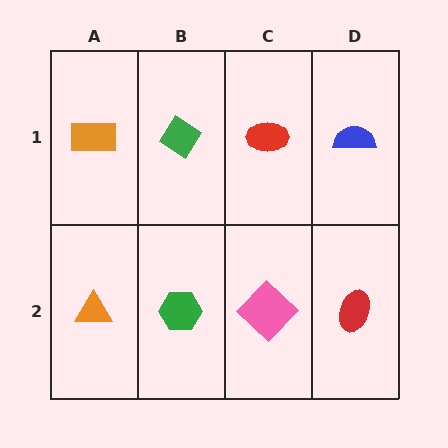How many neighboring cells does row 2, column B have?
3.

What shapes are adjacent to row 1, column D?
A red ellipse (row 2, column D), a red ellipse (row 1, column C).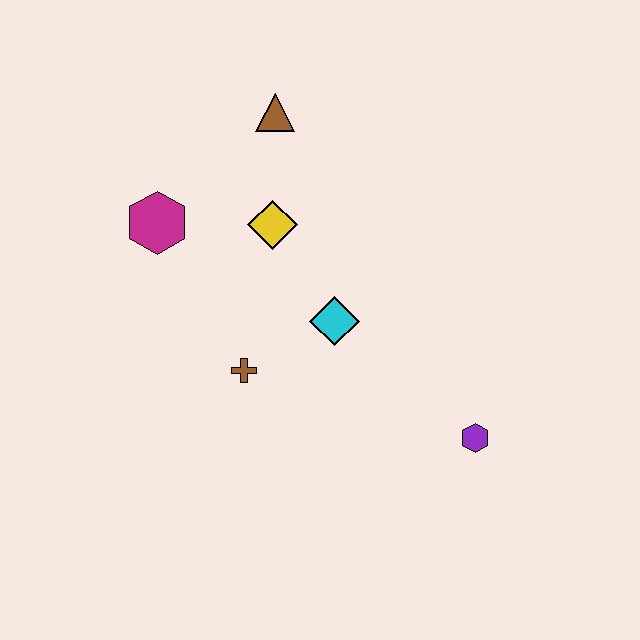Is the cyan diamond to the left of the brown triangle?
No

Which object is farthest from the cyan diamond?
The brown triangle is farthest from the cyan diamond.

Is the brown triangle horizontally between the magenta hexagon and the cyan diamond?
Yes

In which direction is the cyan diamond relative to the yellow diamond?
The cyan diamond is below the yellow diamond.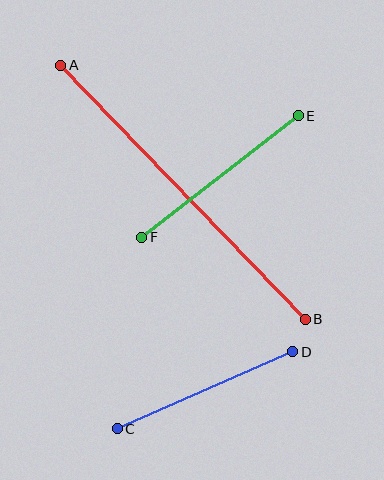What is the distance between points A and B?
The distance is approximately 353 pixels.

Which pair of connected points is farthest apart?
Points A and B are farthest apart.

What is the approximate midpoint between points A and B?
The midpoint is at approximately (183, 192) pixels.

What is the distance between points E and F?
The distance is approximately 198 pixels.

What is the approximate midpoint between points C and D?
The midpoint is at approximately (205, 390) pixels.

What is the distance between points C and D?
The distance is approximately 191 pixels.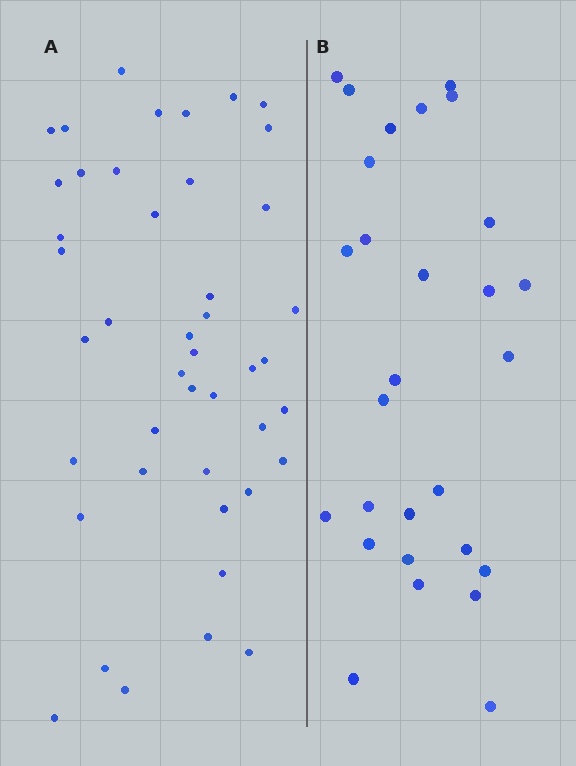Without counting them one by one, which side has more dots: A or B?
Region A (the left region) has more dots.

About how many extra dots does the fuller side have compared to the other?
Region A has approximately 15 more dots than region B.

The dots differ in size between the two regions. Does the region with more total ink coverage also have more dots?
No. Region B has more total ink coverage because its dots are larger, but region A actually contains more individual dots. Total area can be misleading — the number of items is what matters here.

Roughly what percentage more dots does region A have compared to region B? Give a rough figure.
About 55% more.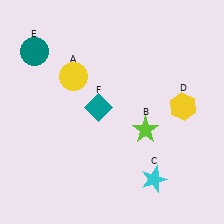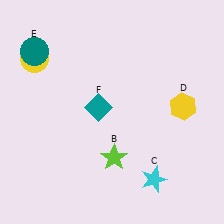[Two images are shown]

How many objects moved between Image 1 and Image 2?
2 objects moved between the two images.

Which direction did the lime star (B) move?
The lime star (B) moved left.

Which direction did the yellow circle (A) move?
The yellow circle (A) moved left.